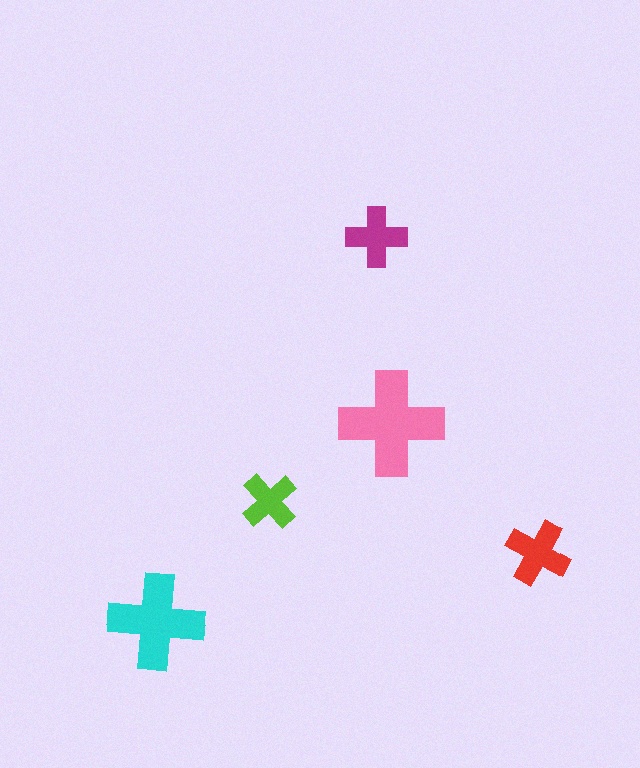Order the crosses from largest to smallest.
the pink one, the cyan one, the red one, the magenta one, the lime one.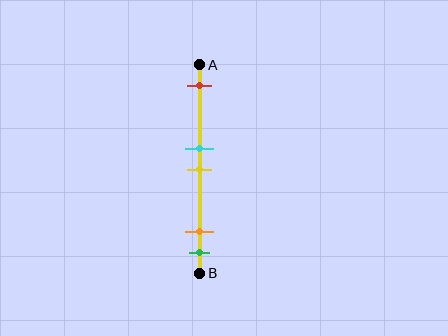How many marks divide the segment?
There are 5 marks dividing the segment.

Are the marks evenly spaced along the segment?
No, the marks are not evenly spaced.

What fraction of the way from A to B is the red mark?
The red mark is approximately 10% (0.1) of the way from A to B.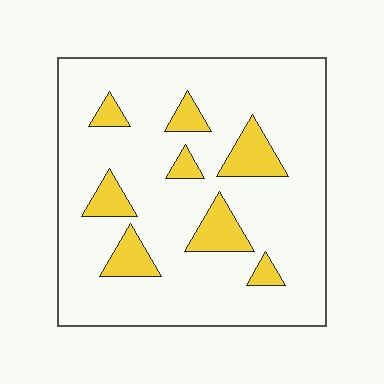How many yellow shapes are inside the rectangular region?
8.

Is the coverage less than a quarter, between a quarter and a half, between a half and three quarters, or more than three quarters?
Less than a quarter.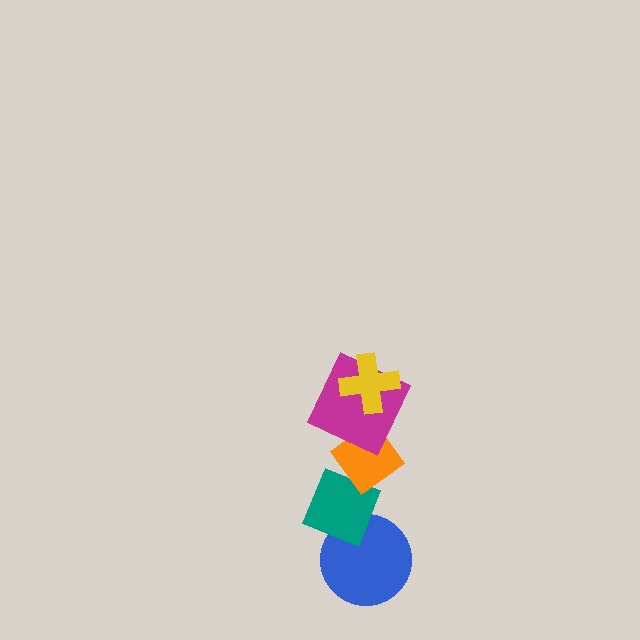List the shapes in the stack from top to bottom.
From top to bottom: the yellow cross, the magenta square, the orange diamond, the teal diamond, the blue circle.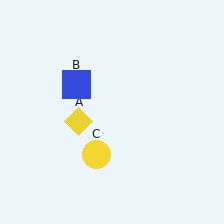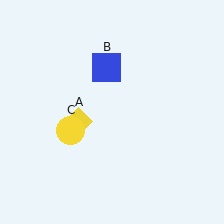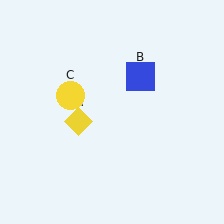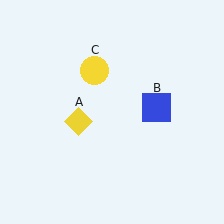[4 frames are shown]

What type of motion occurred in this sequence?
The blue square (object B), yellow circle (object C) rotated clockwise around the center of the scene.